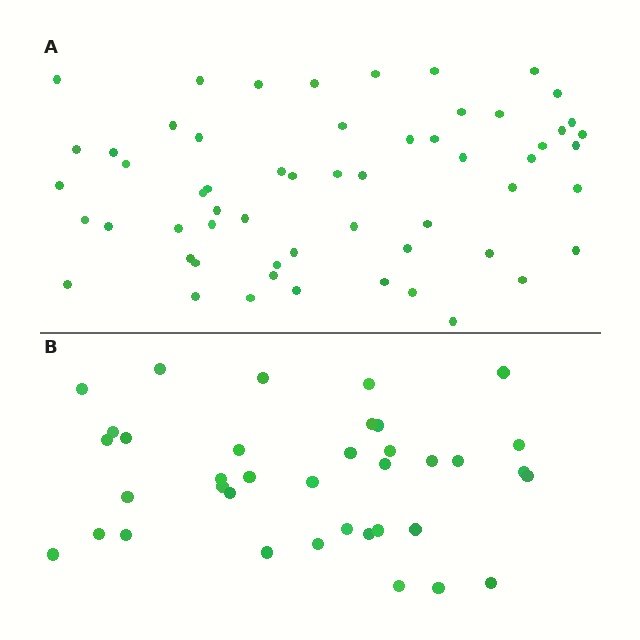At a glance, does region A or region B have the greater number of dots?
Region A (the top region) has more dots.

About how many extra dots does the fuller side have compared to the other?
Region A has approximately 20 more dots than region B.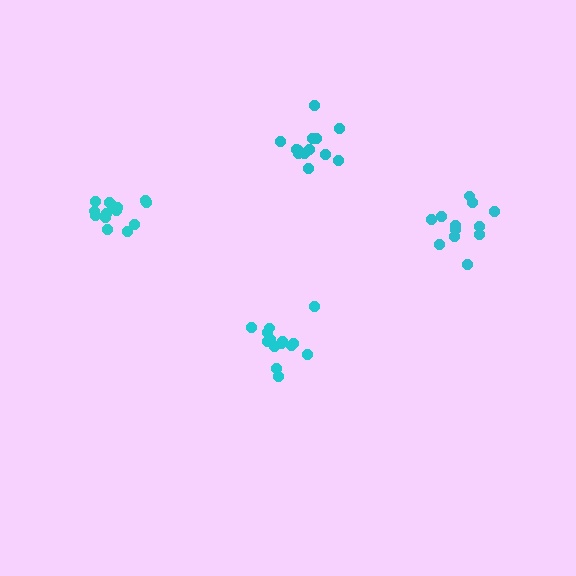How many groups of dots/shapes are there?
There are 4 groups.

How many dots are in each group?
Group 1: 14 dots, Group 2: 12 dots, Group 3: 14 dots, Group 4: 13 dots (53 total).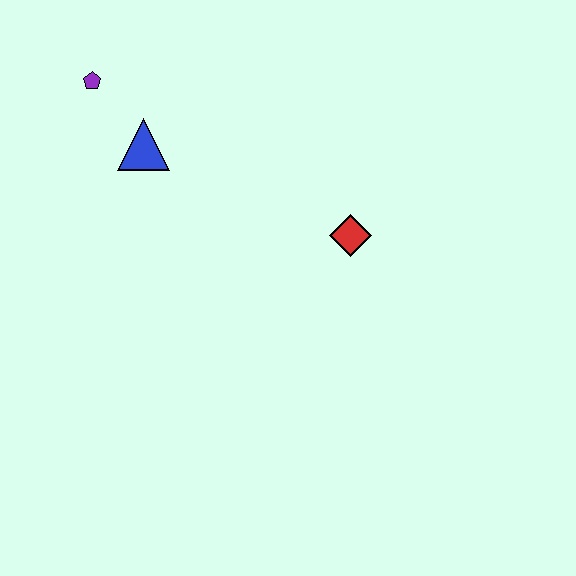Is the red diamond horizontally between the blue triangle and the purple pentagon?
No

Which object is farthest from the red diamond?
The purple pentagon is farthest from the red diamond.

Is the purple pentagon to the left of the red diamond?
Yes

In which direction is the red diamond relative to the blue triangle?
The red diamond is to the right of the blue triangle.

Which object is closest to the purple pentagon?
The blue triangle is closest to the purple pentagon.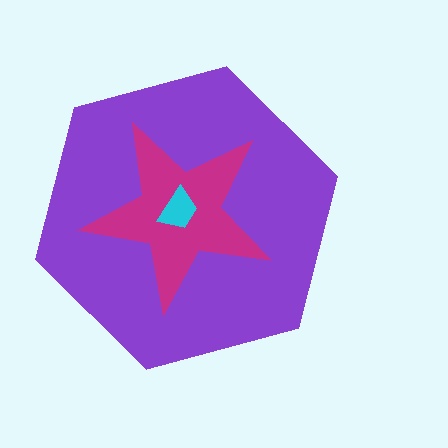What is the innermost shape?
The cyan trapezoid.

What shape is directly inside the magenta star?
The cyan trapezoid.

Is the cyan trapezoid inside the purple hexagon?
Yes.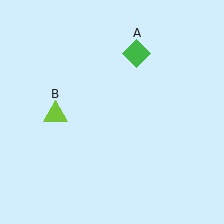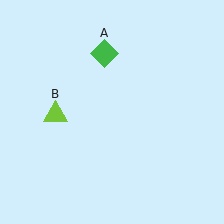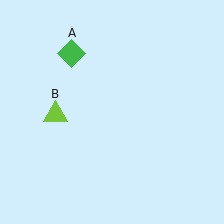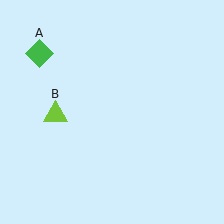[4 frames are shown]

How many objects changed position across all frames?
1 object changed position: green diamond (object A).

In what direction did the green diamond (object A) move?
The green diamond (object A) moved left.